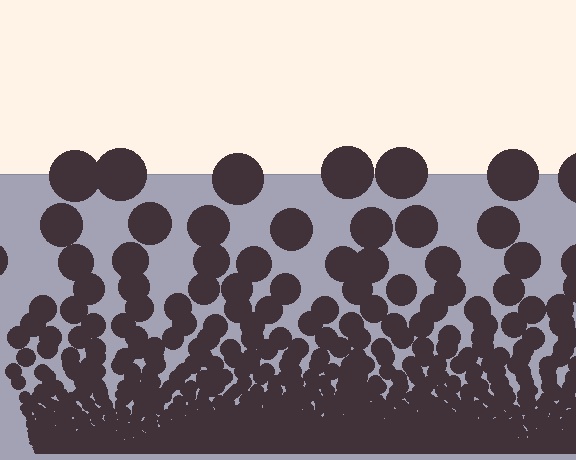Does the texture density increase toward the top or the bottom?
Density increases toward the bottom.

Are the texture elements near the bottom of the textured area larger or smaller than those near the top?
Smaller. The gradient is inverted — elements near the bottom are smaller and denser.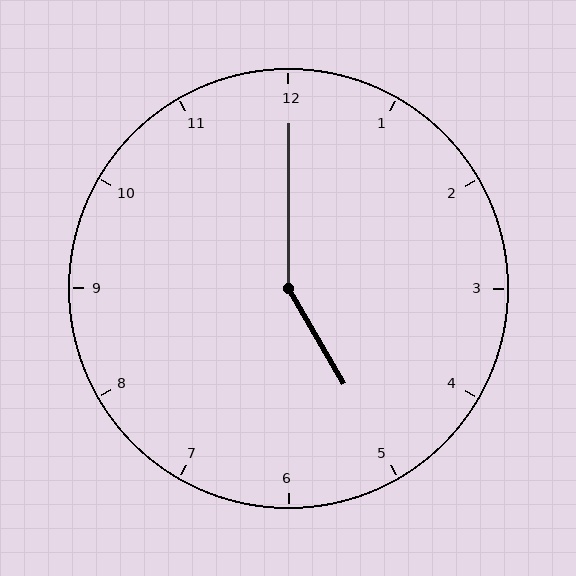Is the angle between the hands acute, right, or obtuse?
It is obtuse.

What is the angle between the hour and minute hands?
Approximately 150 degrees.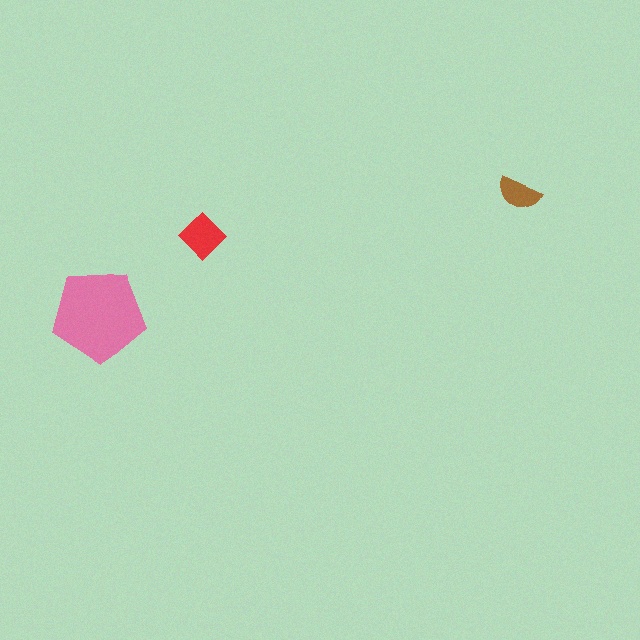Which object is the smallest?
The brown semicircle.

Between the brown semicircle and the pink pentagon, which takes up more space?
The pink pentagon.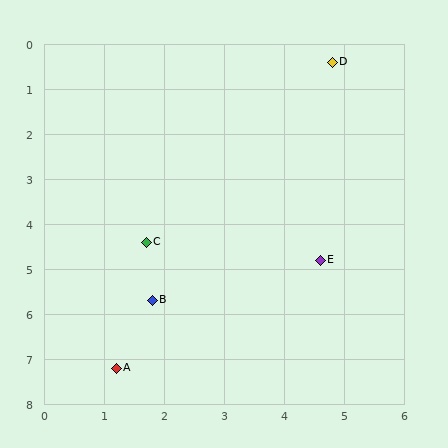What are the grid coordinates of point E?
Point E is at approximately (4.6, 4.8).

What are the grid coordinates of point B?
Point B is at approximately (1.8, 5.7).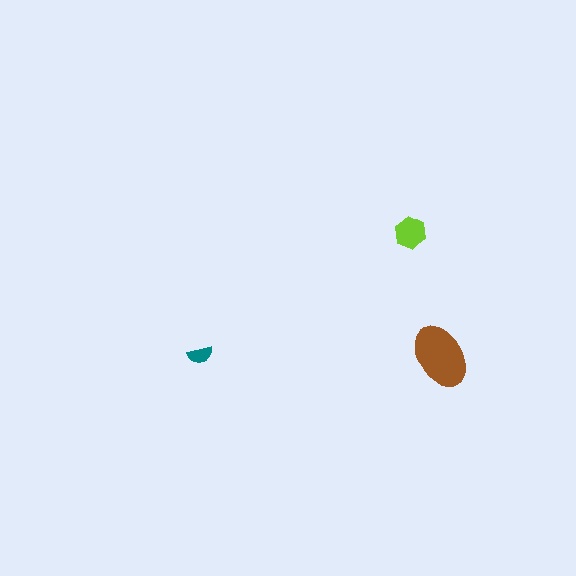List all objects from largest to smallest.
The brown ellipse, the lime hexagon, the teal semicircle.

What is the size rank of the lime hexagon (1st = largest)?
2nd.